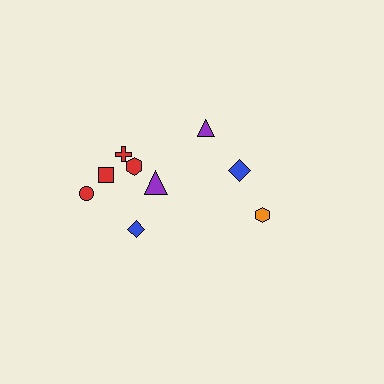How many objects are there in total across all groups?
There are 9 objects.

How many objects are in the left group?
There are 6 objects.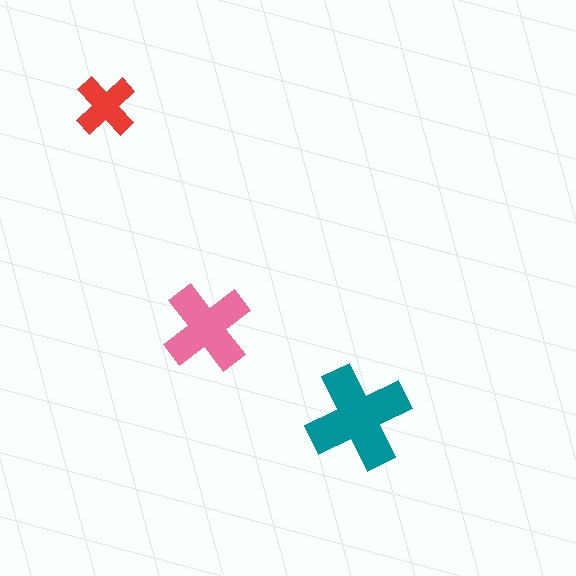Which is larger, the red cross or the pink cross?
The pink one.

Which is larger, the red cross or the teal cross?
The teal one.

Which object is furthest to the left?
The red cross is leftmost.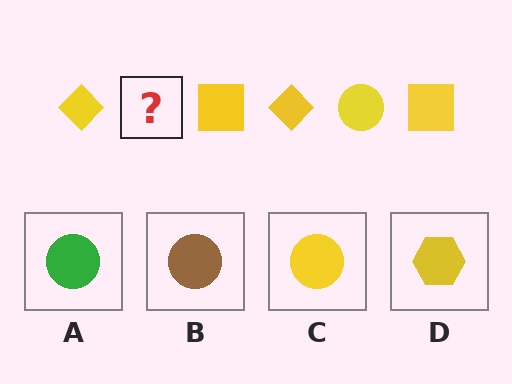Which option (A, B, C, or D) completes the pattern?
C.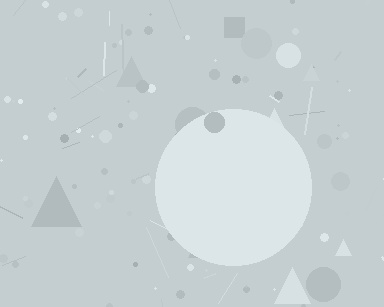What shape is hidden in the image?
A circle is hidden in the image.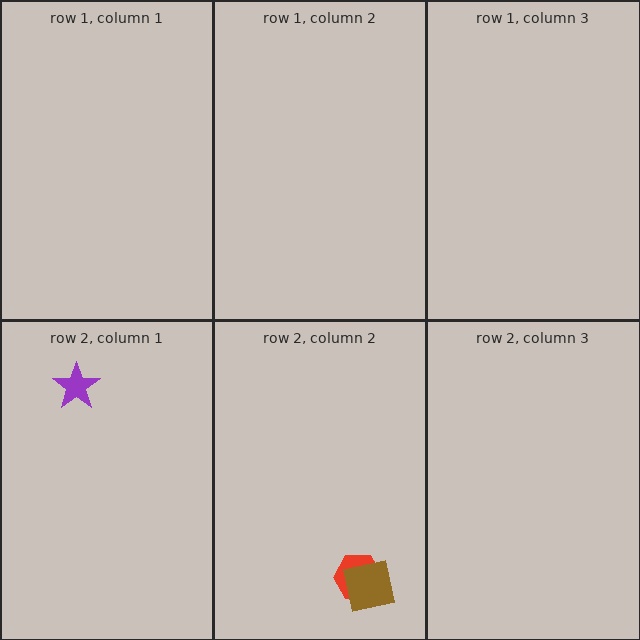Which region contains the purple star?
The row 2, column 1 region.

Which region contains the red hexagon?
The row 2, column 2 region.